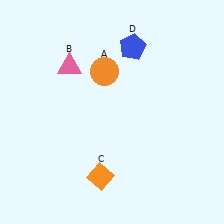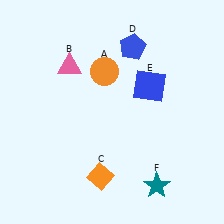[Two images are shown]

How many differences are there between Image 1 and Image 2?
There are 2 differences between the two images.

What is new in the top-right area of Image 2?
A blue square (E) was added in the top-right area of Image 2.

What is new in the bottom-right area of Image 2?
A teal star (F) was added in the bottom-right area of Image 2.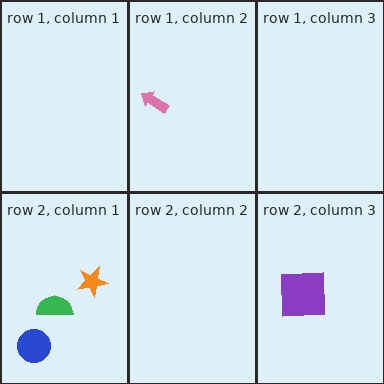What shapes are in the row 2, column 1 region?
The green semicircle, the orange star, the blue circle.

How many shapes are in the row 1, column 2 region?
1.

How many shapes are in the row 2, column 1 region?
3.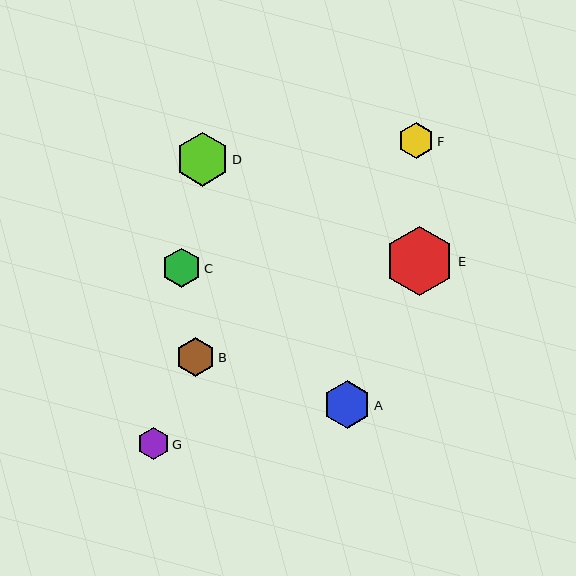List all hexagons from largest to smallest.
From largest to smallest: E, D, A, C, B, F, G.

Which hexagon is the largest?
Hexagon E is the largest with a size of approximately 69 pixels.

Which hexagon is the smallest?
Hexagon G is the smallest with a size of approximately 33 pixels.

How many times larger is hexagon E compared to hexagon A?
Hexagon E is approximately 1.5 times the size of hexagon A.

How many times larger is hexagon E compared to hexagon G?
Hexagon E is approximately 2.1 times the size of hexagon G.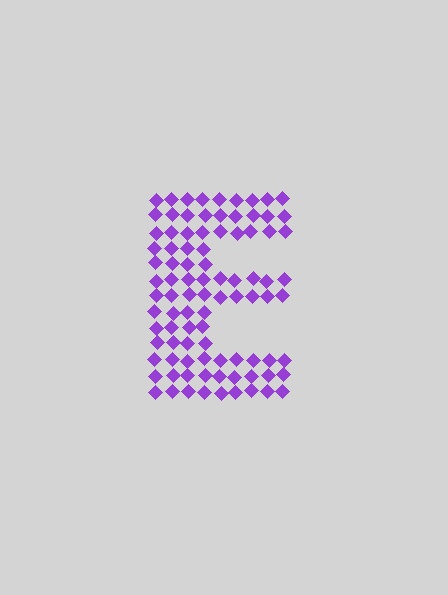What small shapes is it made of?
It is made of small diamonds.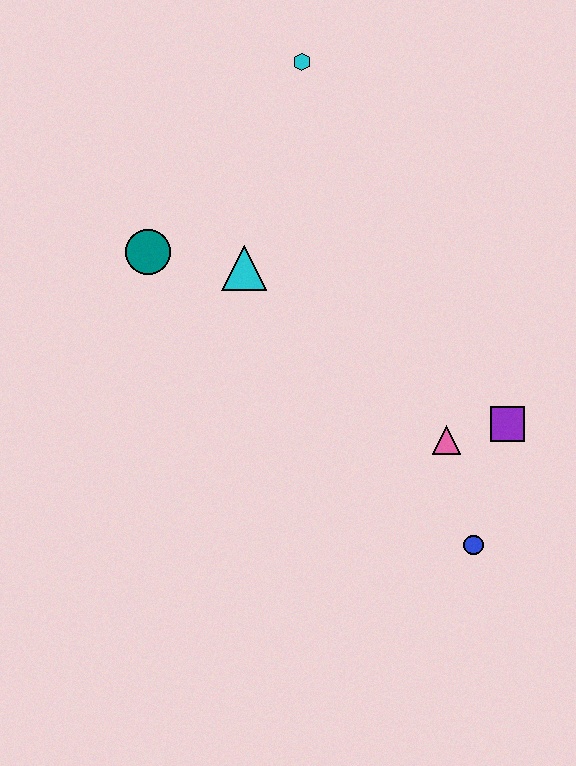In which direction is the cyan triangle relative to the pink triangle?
The cyan triangle is to the left of the pink triangle.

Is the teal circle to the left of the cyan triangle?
Yes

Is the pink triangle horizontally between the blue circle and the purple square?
No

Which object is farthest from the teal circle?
The blue circle is farthest from the teal circle.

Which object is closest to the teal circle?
The cyan triangle is closest to the teal circle.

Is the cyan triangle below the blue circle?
No